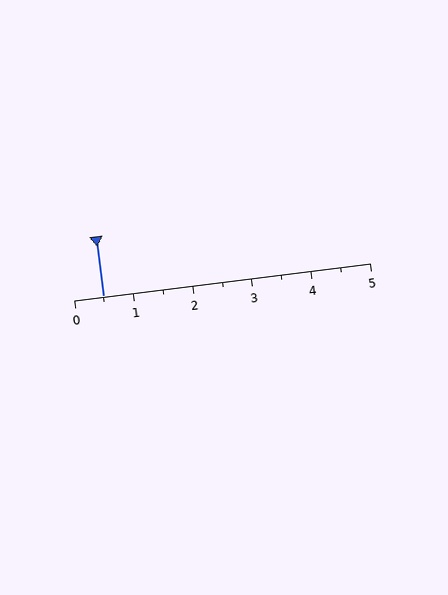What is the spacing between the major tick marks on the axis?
The major ticks are spaced 1 apart.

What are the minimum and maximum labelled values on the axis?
The axis runs from 0 to 5.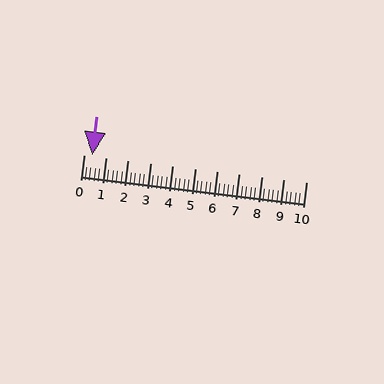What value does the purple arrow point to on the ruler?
The purple arrow points to approximately 0.4.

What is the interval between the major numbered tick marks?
The major tick marks are spaced 1 units apart.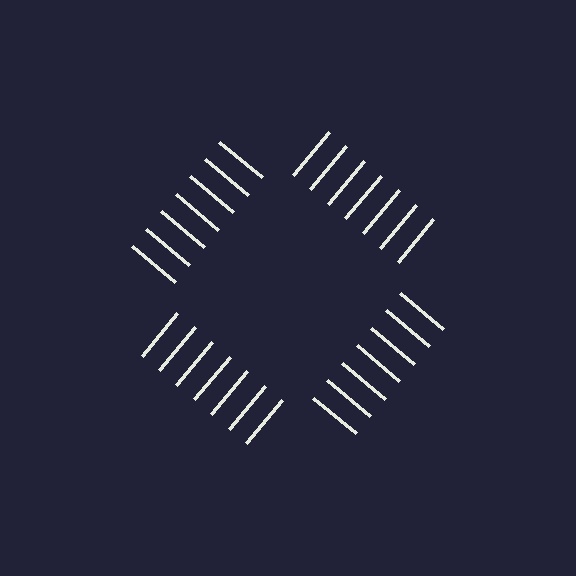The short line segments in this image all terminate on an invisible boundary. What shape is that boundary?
An illusory square — the line segments terminate on its edges but no continuous stroke is drawn.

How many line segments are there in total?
28 — 7 along each of the 4 edges.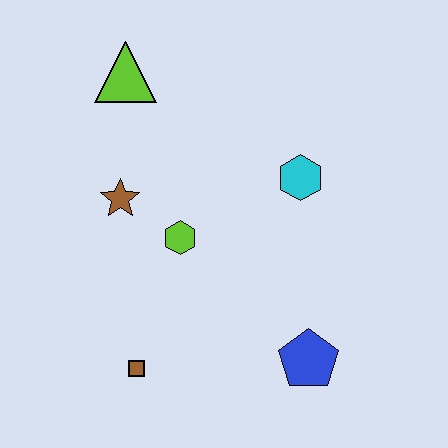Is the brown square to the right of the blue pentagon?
No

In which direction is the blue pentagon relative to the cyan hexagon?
The blue pentagon is below the cyan hexagon.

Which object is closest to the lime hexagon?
The brown star is closest to the lime hexagon.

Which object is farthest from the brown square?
The lime triangle is farthest from the brown square.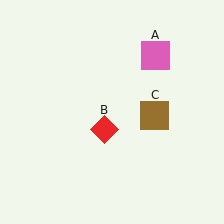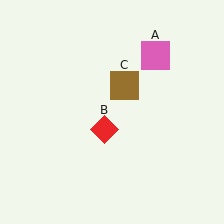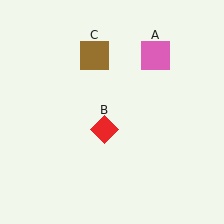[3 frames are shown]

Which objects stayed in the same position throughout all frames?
Pink square (object A) and red diamond (object B) remained stationary.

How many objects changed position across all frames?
1 object changed position: brown square (object C).